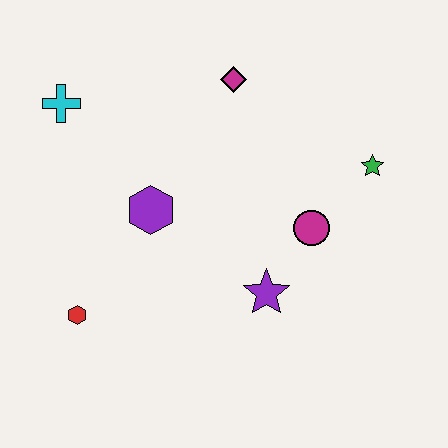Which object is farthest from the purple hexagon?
The green star is farthest from the purple hexagon.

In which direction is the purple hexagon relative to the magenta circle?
The purple hexagon is to the left of the magenta circle.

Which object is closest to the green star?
The magenta circle is closest to the green star.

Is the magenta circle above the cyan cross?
No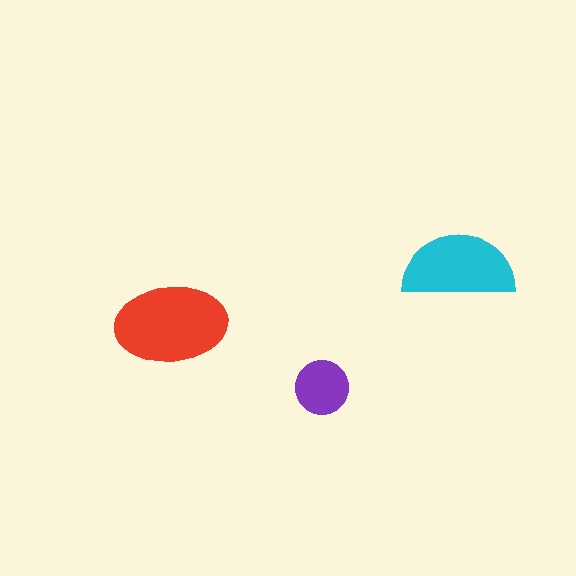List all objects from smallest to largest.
The purple circle, the cyan semicircle, the red ellipse.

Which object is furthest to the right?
The cyan semicircle is rightmost.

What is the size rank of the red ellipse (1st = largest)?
1st.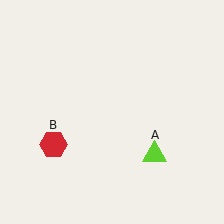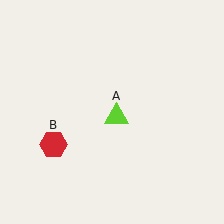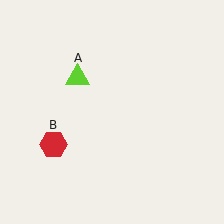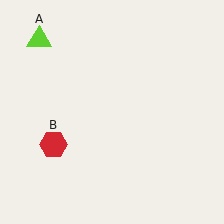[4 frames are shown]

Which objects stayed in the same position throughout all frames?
Red hexagon (object B) remained stationary.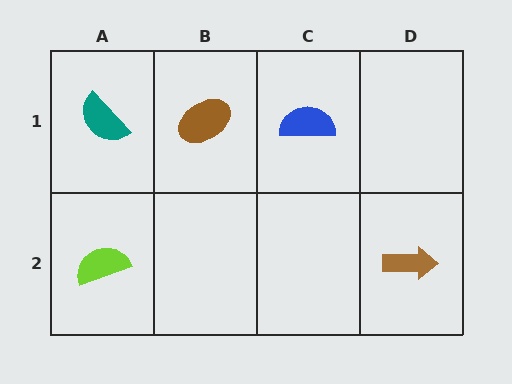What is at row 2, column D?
A brown arrow.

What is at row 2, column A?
A lime semicircle.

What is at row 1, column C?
A blue semicircle.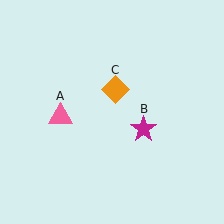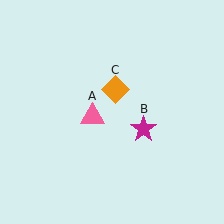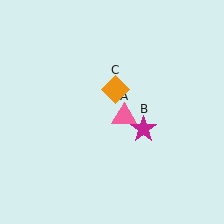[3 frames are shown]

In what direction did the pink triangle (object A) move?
The pink triangle (object A) moved right.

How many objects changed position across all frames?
1 object changed position: pink triangle (object A).